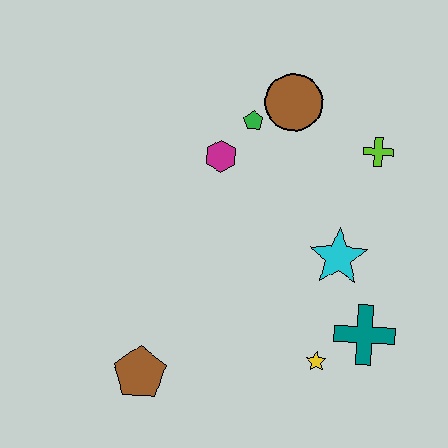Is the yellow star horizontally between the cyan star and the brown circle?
Yes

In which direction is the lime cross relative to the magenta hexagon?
The lime cross is to the right of the magenta hexagon.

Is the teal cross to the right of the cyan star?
Yes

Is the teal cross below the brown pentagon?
No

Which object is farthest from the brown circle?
The brown pentagon is farthest from the brown circle.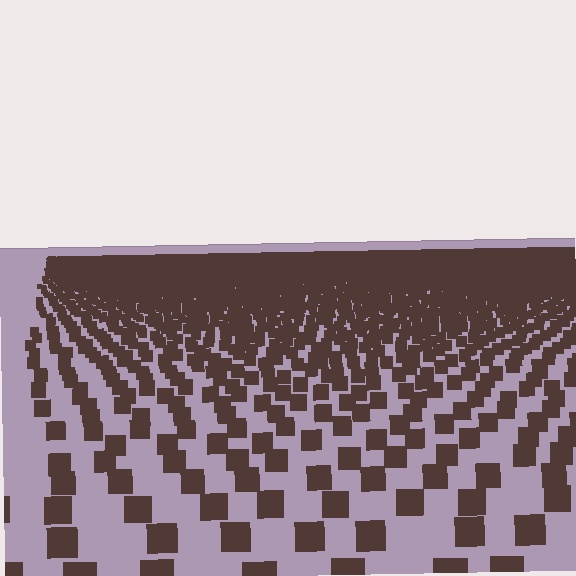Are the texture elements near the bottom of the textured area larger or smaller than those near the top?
Larger. Near the bottom, elements are closer to the viewer and appear at a bigger on-screen size.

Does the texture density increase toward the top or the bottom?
Density increases toward the top.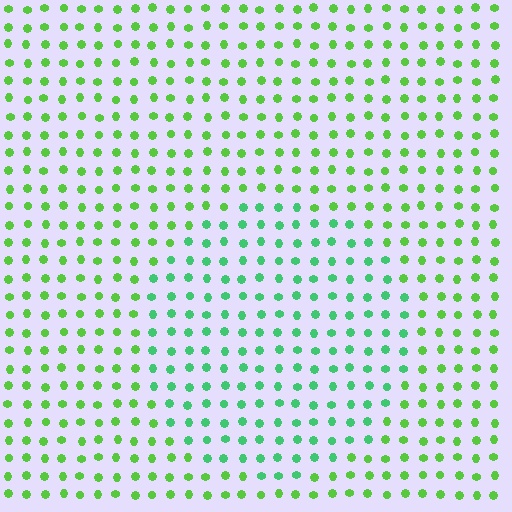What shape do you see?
I see a circle.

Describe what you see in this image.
The image is filled with small lime elements in a uniform arrangement. A circle-shaped region is visible where the elements are tinted to a slightly different hue, forming a subtle color boundary.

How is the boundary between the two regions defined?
The boundary is defined purely by a slight shift in hue (about 33 degrees). Spacing, size, and orientation are identical on both sides.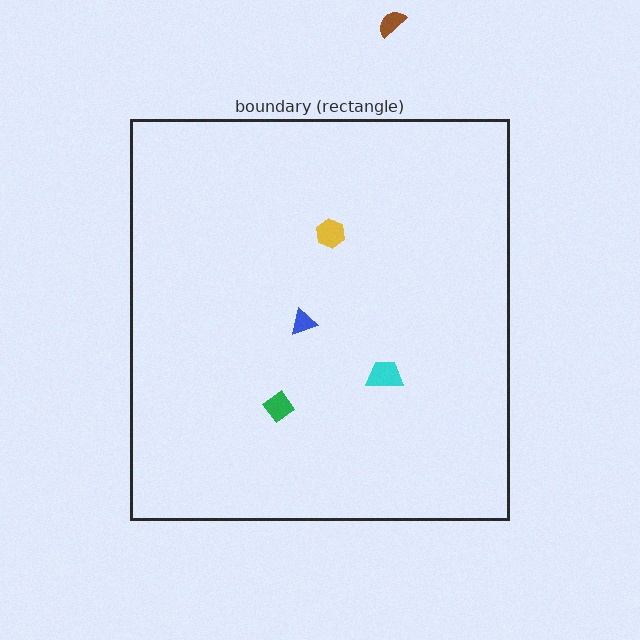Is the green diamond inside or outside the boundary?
Inside.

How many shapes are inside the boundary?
4 inside, 1 outside.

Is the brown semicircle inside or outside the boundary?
Outside.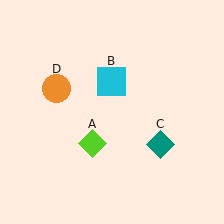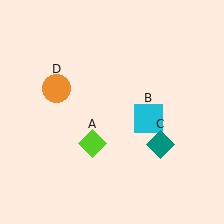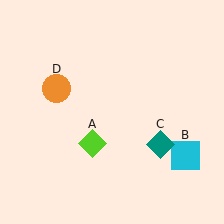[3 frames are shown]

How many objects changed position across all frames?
1 object changed position: cyan square (object B).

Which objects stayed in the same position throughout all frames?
Lime diamond (object A) and teal diamond (object C) and orange circle (object D) remained stationary.